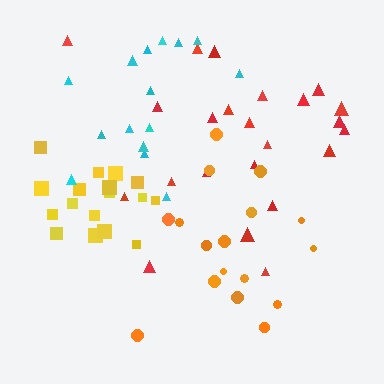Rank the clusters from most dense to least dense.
yellow, cyan, red, orange.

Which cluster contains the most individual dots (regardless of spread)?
Red (23).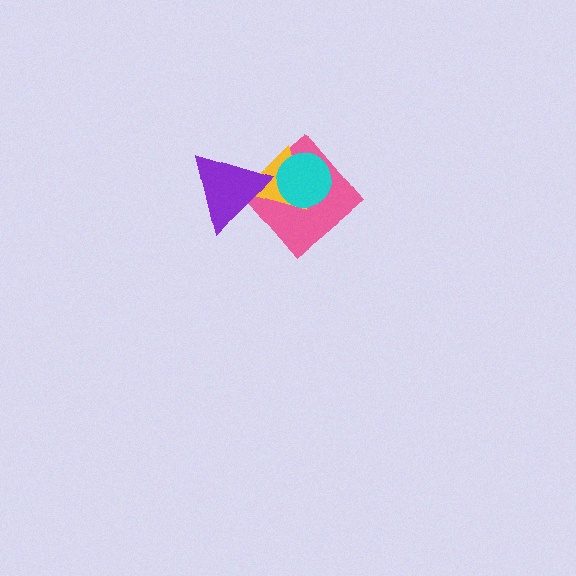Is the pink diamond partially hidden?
Yes, it is partially covered by another shape.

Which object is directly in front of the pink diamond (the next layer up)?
The yellow triangle is directly in front of the pink diamond.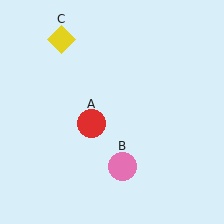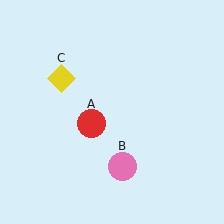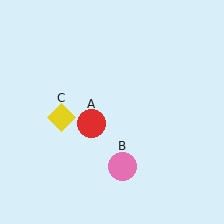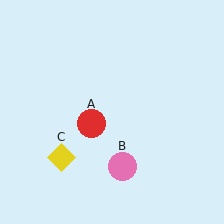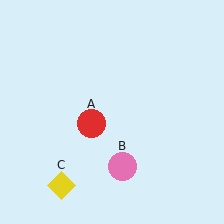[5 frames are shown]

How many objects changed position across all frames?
1 object changed position: yellow diamond (object C).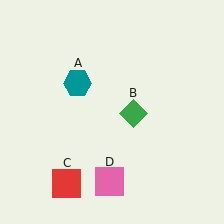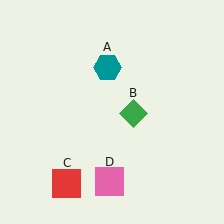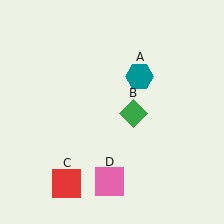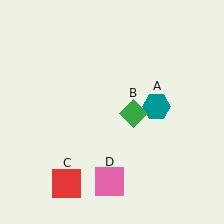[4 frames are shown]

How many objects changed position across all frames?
1 object changed position: teal hexagon (object A).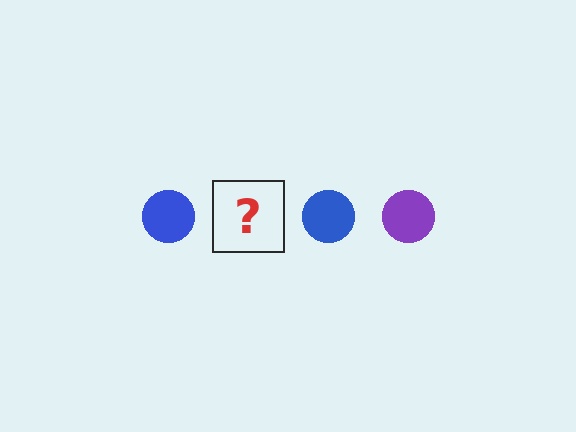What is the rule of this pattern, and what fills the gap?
The rule is that the pattern cycles through blue, purple circles. The gap should be filled with a purple circle.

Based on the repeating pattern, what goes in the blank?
The blank should be a purple circle.